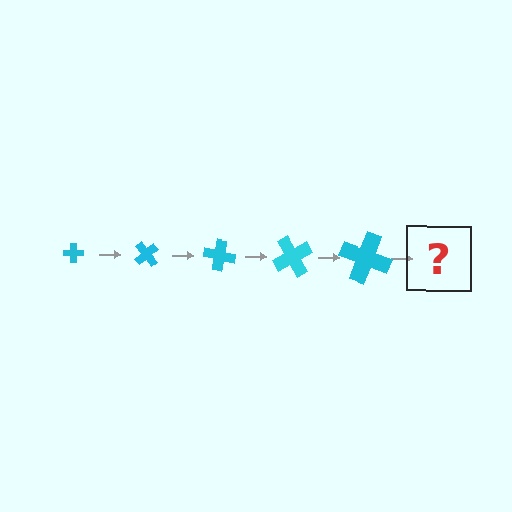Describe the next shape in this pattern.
It should be a cross, larger than the previous one and rotated 250 degrees from the start.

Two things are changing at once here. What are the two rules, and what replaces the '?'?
The two rules are that the cross grows larger each step and it rotates 50 degrees each step. The '?' should be a cross, larger than the previous one and rotated 250 degrees from the start.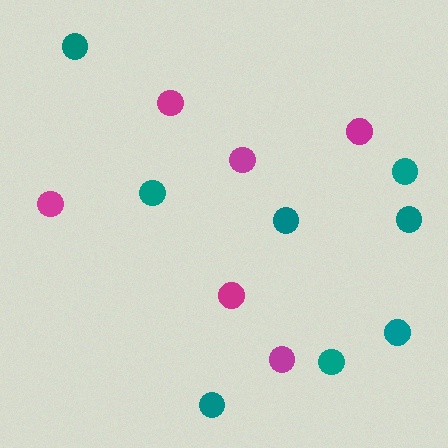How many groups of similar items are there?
There are 2 groups: one group of teal circles (8) and one group of magenta circles (6).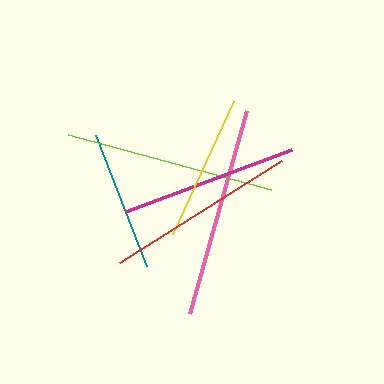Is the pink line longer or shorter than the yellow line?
The pink line is longer than the yellow line.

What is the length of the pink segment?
The pink segment is approximately 211 pixels long.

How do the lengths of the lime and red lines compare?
The lime and red lines are approximately the same length.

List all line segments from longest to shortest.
From longest to shortest: pink, lime, red, magenta, yellow, teal.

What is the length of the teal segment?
The teal segment is approximately 141 pixels long.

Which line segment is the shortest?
The teal line is the shortest at approximately 141 pixels.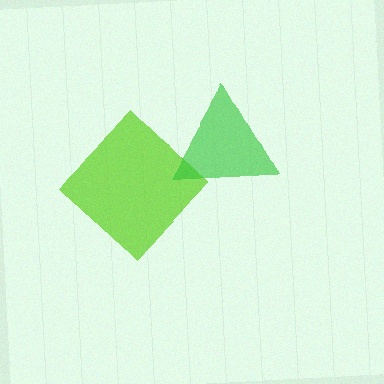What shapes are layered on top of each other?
The layered shapes are: a lime diamond, a green triangle.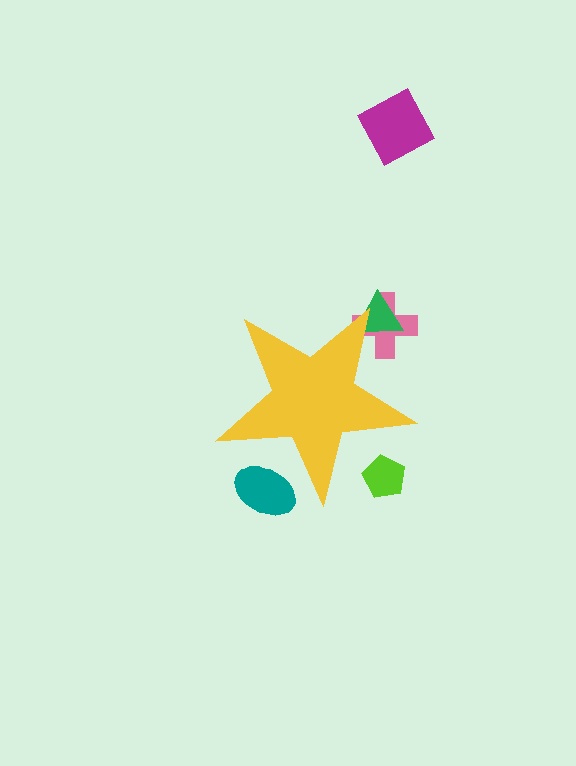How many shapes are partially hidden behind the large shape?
4 shapes are partially hidden.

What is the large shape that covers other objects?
A yellow star.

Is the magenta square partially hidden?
No, the magenta square is fully visible.